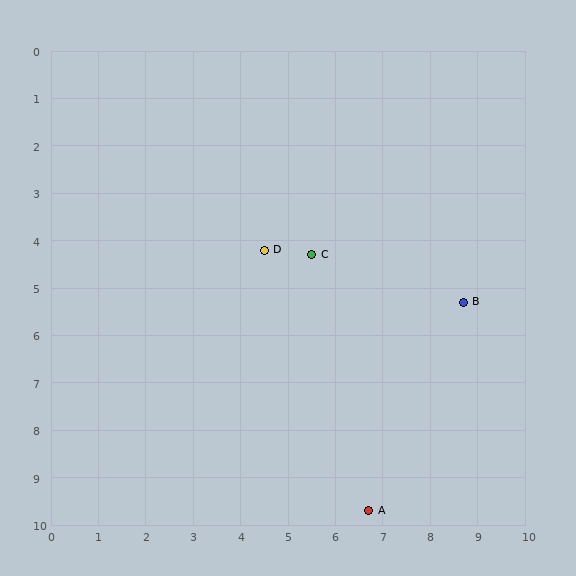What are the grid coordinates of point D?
Point D is at approximately (4.5, 4.2).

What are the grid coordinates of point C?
Point C is at approximately (5.5, 4.3).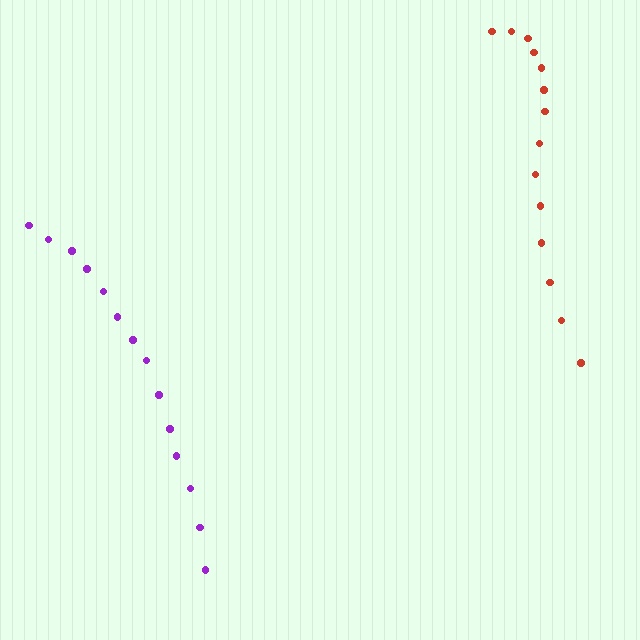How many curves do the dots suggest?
There are 2 distinct paths.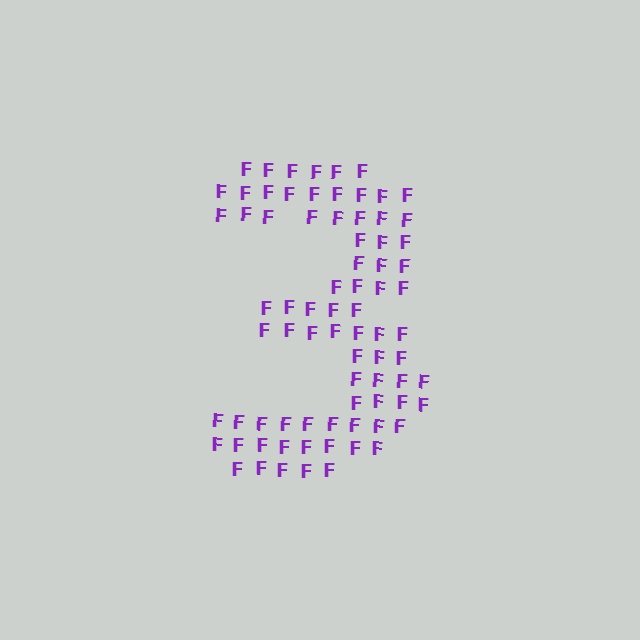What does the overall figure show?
The overall figure shows the digit 3.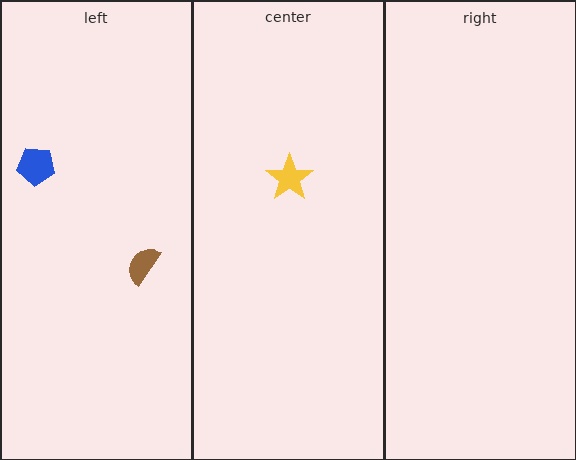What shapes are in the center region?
The yellow star.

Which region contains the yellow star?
The center region.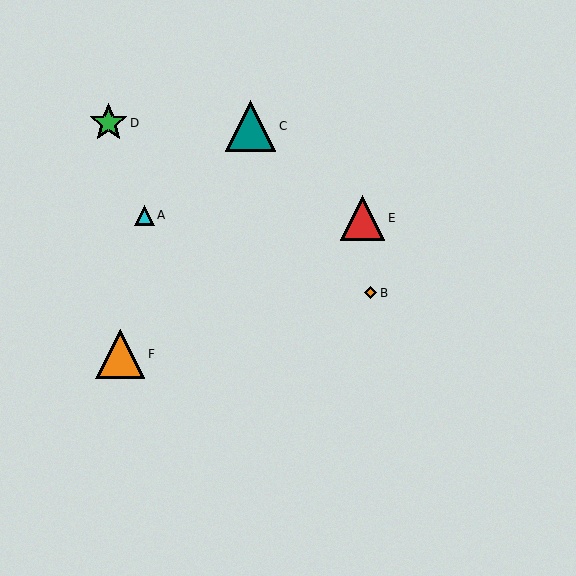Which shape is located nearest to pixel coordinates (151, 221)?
The cyan triangle (labeled A) at (144, 215) is nearest to that location.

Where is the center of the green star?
The center of the green star is at (108, 123).